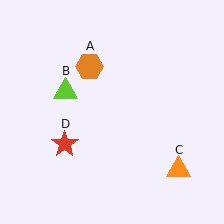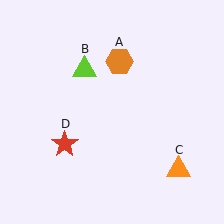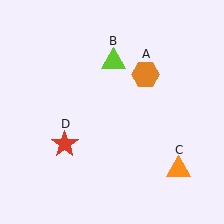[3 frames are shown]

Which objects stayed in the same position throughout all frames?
Orange triangle (object C) and red star (object D) remained stationary.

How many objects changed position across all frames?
2 objects changed position: orange hexagon (object A), lime triangle (object B).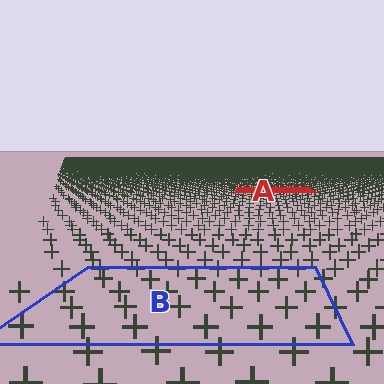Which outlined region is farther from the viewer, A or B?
Region A is farther from the viewer — the texture elements inside it appear smaller and more densely packed.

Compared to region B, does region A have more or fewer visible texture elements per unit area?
Region A has more texture elements per unit area — they are packed more densely because it is farther away.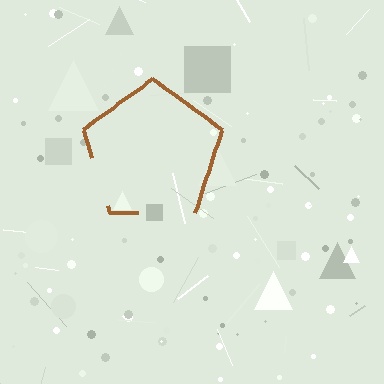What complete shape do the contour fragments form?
The contour fragments form a pentagon.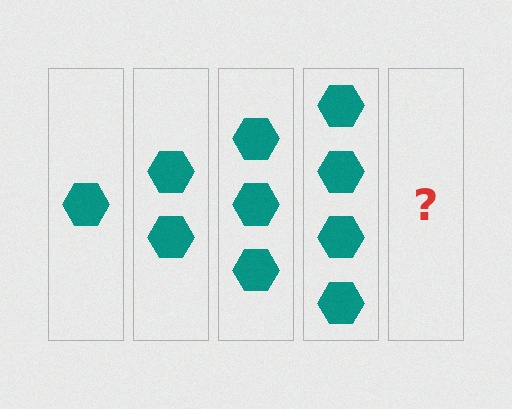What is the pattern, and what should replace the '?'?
The pattern is that each step adds one more hexagon. The '?' should be 5 hexagons.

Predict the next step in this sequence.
The next step is 5 hexagons.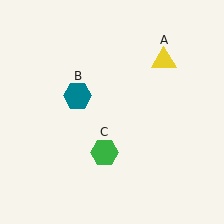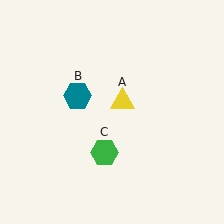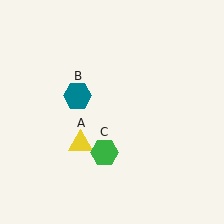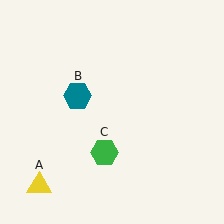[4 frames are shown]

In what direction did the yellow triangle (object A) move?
The yellow triangle (object A) moved down and to the left.